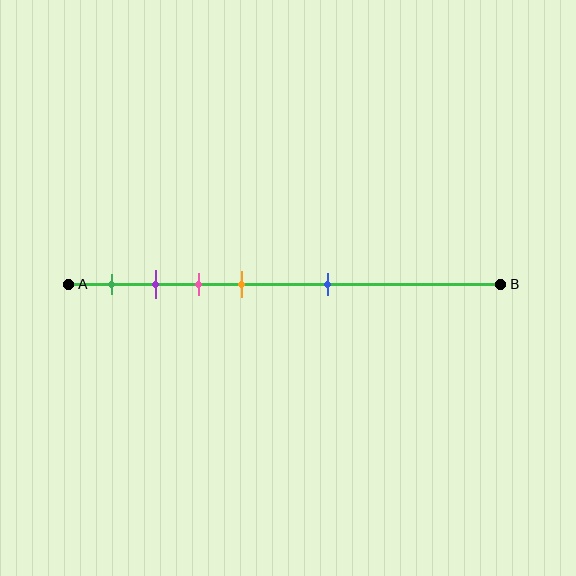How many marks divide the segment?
There are 5 marks dividing the segment.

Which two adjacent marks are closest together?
The purple and pink marks are the closest adjacent pair.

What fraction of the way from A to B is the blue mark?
The blue mark is approximately 60% (0.6) of the way from A to B.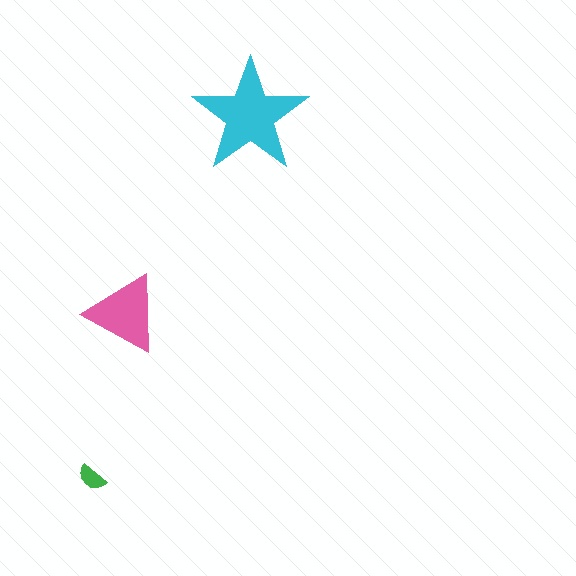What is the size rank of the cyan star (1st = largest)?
1st.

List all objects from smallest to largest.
The green semicircle, the pink triangle, the cyan star.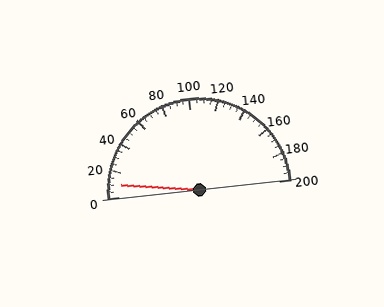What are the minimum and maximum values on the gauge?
The gauge ranges from 0 to 200.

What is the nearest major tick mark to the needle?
The nearest major tick mark is 0.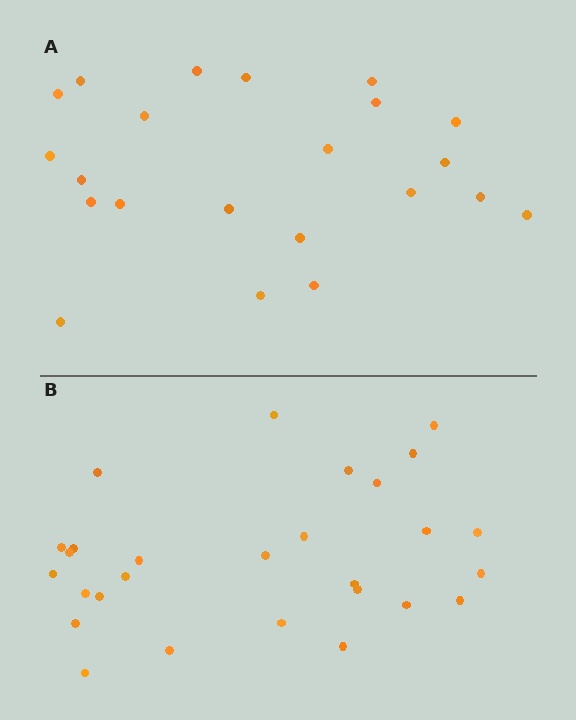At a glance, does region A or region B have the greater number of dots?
Region B (the bottom region) has more dots.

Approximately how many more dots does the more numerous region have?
Region B has about 6 more dots than region A.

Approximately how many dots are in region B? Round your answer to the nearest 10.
About 30 dots. (The exact count is 28, which rounds to 30.)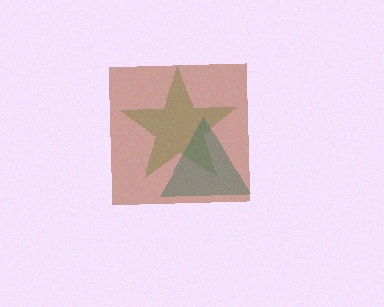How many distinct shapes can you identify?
There are 3 distinct shapes: a green star, a teal triangle, a brown square.